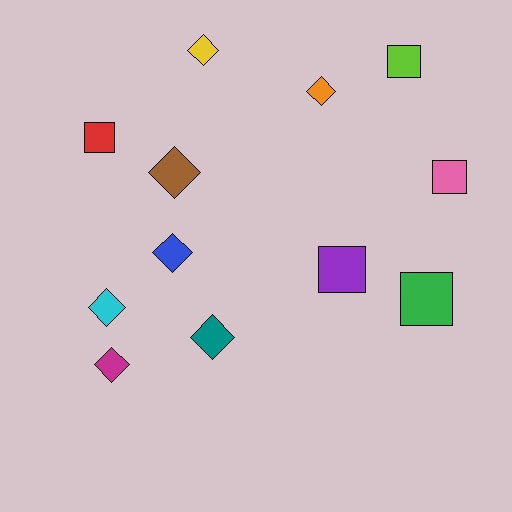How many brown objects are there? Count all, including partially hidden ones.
There is 1 brown object.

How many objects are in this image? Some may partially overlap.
There are 12 objects.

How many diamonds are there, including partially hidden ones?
There are 7 diamonds.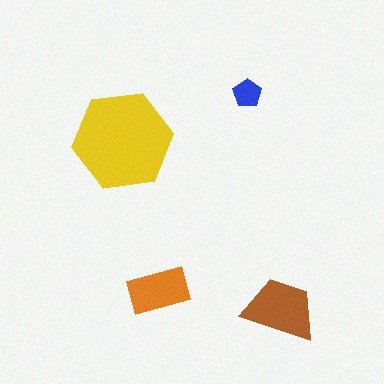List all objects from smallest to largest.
The blue pentagon, the orange rectangle, the brown trapezoid, the yellow hexagon.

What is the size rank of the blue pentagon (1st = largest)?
4th.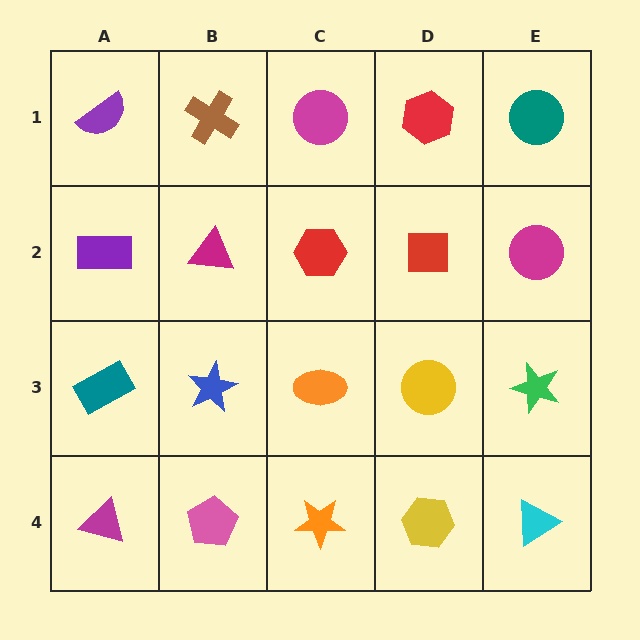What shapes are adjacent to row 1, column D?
A red square (row 2, column D), a magenta circle (row 1, column C), a teal circle (row 1, column E).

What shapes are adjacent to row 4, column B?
A blue star (row 3, column B), a magenta triangle (row 4, column A), an orange star (row 4, column C).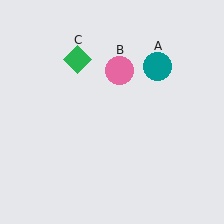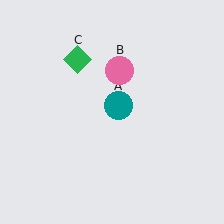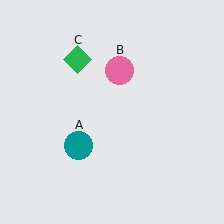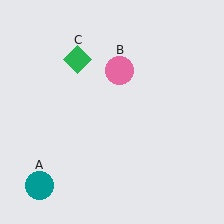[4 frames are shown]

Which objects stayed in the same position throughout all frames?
Pink circle (object B) and green diamond (object C) remained stationary.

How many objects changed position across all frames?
1 object changed position: teal circle (object A).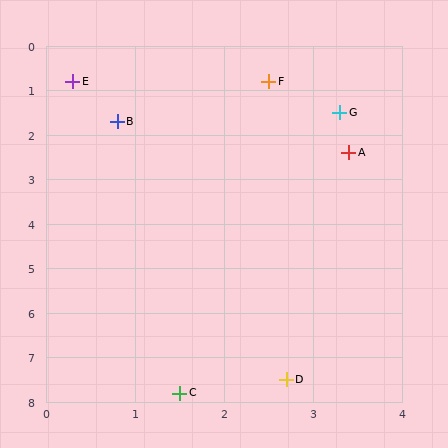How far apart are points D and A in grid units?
Points D and A are about 5.1 grid units apart.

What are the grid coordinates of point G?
Point G is at approximately (3.3, 1.5).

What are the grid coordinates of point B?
Point B is at approximately (0.8, 1.7).